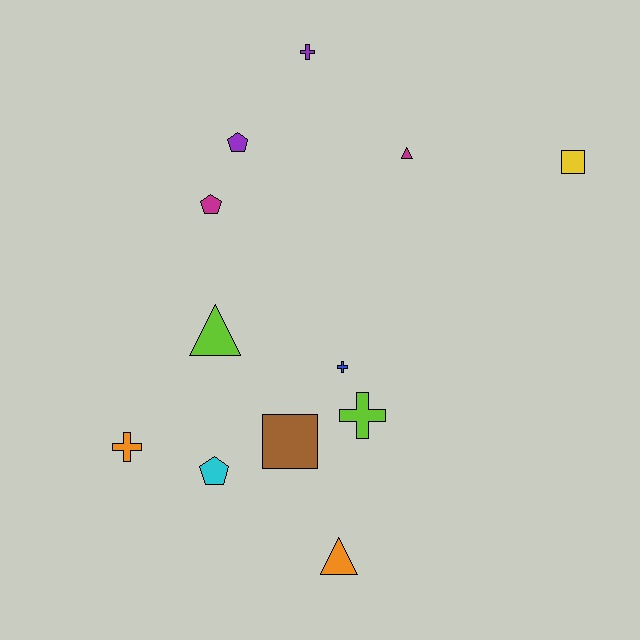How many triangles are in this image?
There are 3 triangles.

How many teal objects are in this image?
There are no teal objects.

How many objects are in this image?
There are 12 objects.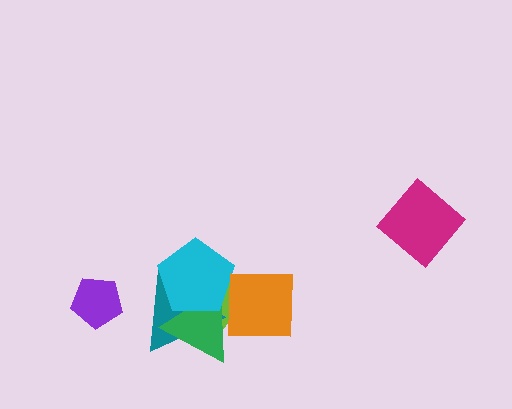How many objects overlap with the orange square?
3 objects overlap with the orange square.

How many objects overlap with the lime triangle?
4 objects overlap with the lime triangle.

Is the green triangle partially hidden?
Yes, it is partially covered by another shape.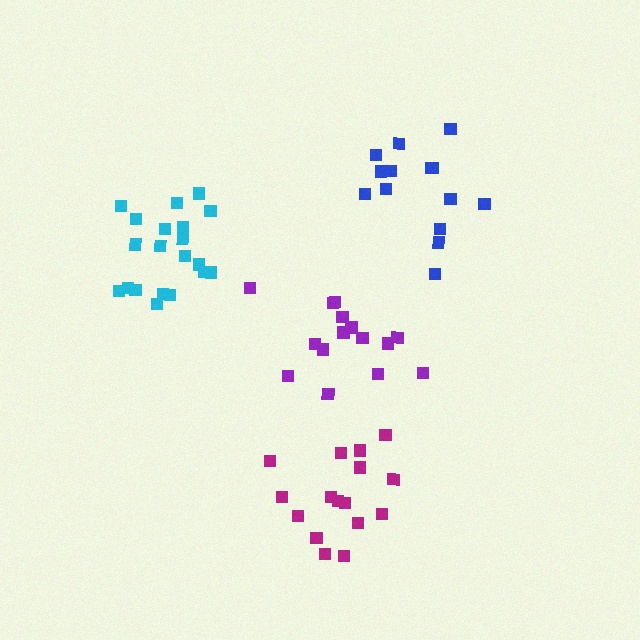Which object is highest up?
The blue cluster is topmost.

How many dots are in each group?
Group 1: 20 dots, Group 2: 16 dots, Group 3: 14 dots, Group 4: 15 dots (65 total).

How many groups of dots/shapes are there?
There are 4 groups.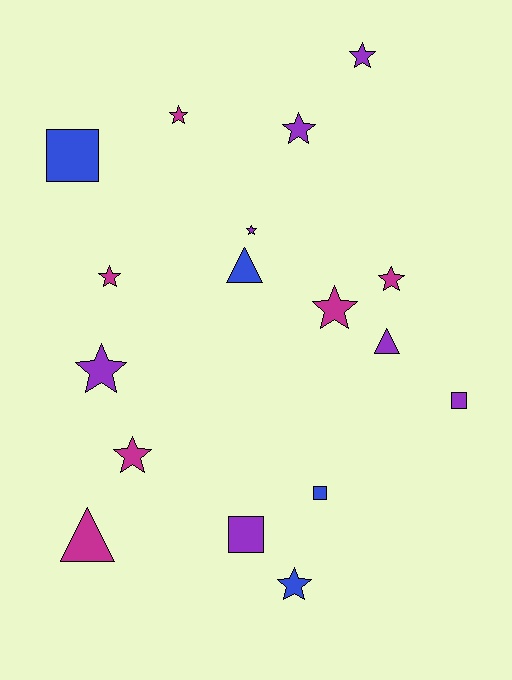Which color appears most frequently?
Purple, with 7 objects.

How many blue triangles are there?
There is 1 blue triangle.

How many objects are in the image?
There are 17 objects.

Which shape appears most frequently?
Star, with 10 objects.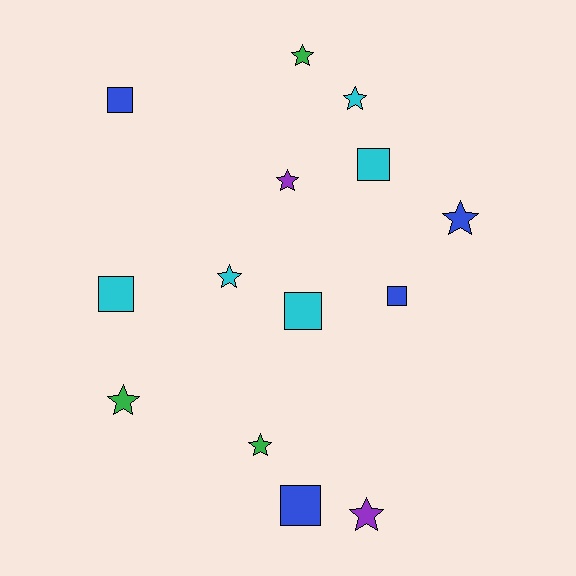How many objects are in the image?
There are 14 objects.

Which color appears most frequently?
Cyan, with 5 objects.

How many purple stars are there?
There are 2 purple stars.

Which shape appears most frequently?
Star, with 8 objects.